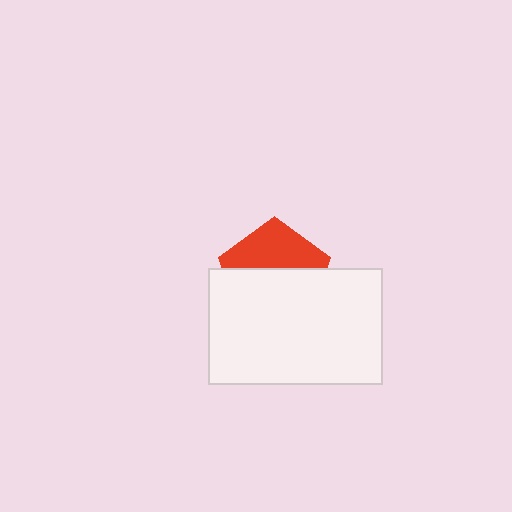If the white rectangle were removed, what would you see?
You would see the complete red pentagon.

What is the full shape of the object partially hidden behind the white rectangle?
The partially hidden object is a red pentagon.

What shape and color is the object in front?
The object in front is a white rectangle.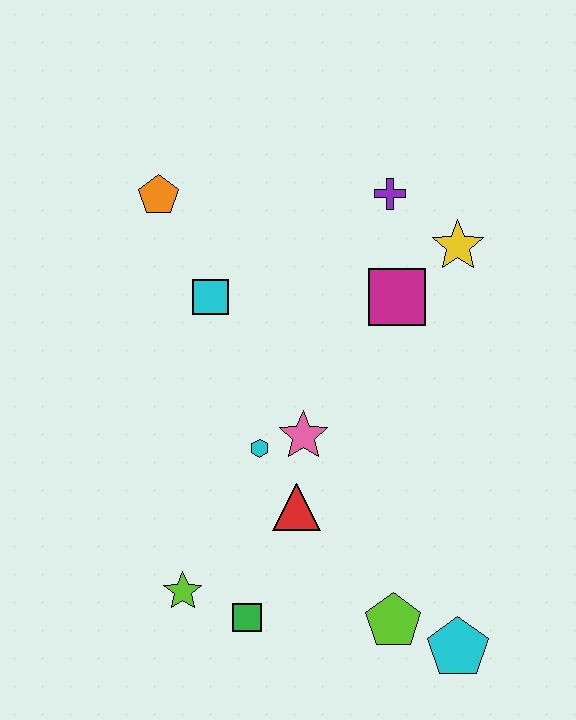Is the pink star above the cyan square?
No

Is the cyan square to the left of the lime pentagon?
Yes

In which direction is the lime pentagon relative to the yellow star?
The lime pentagon is below the yellow star.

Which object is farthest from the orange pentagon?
The cyan pentagon is farthest from the orange pentagon.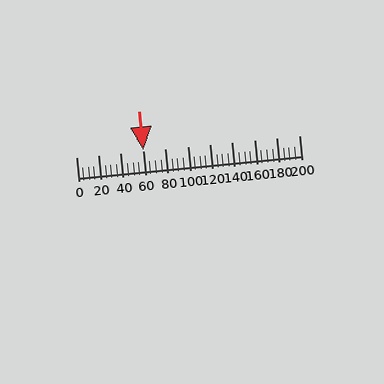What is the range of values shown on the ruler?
The ruler shows values from 0 to 200.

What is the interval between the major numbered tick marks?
The major tick marks are spaced 20 units apart.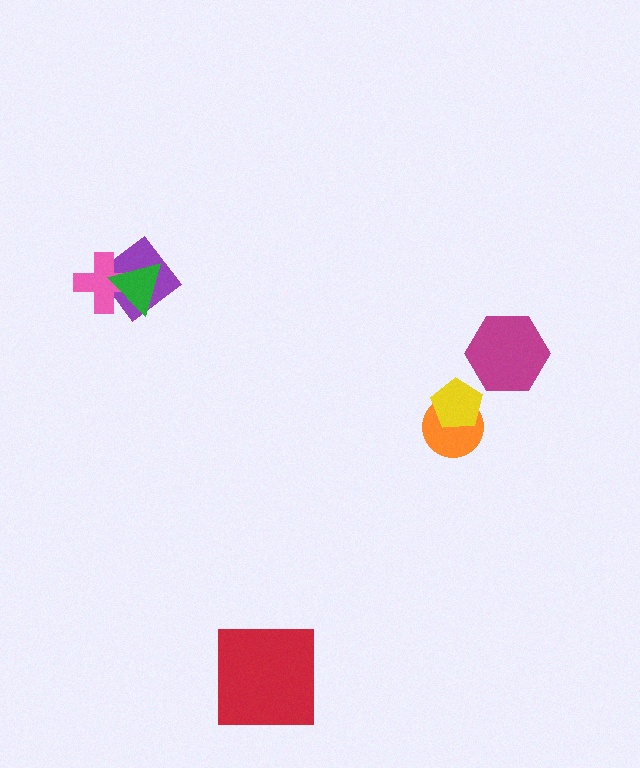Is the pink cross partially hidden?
Yes, it is partially covered by another shape.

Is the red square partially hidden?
No, no other shape covers it.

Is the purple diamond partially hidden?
Yes, it is partially covered by another shape.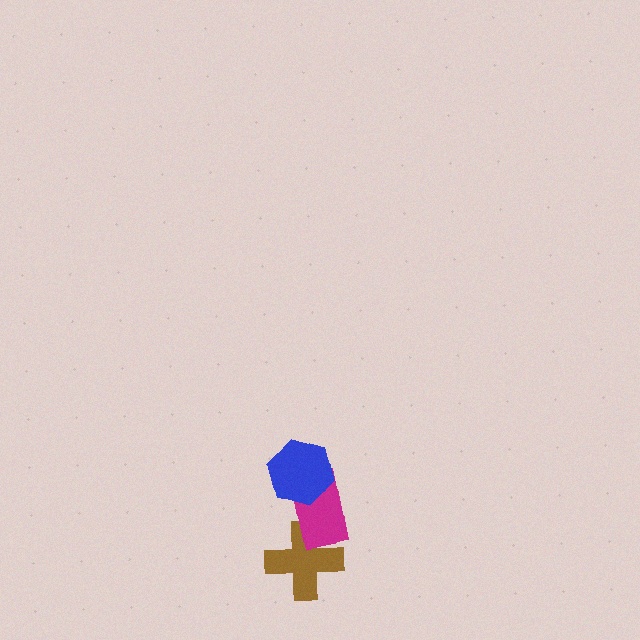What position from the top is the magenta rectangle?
The magenta rectangle is 2nd from the top.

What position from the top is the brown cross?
The brown cross is 3rd from the top.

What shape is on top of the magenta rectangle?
The blue hexagon is on top of the magenta rectangle.